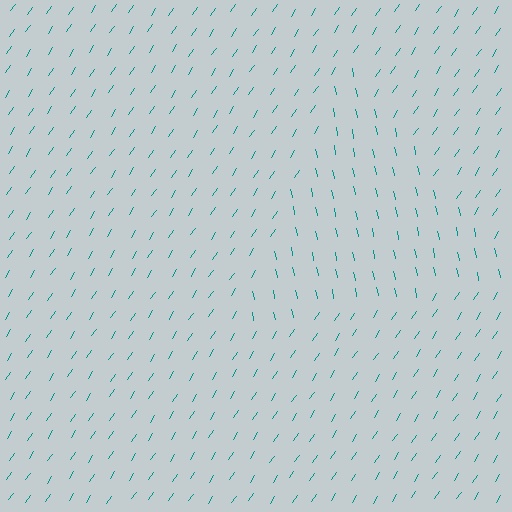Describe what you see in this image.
The image is filled with small teal line segments. A triangle region in the image has lines oriented differently from the surrounding lines, creating a visible texture boundary.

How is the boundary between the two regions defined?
The boundary is defined purely by a change in line orientation (approximately 45 degrees difference). All lines are the same color and thickness.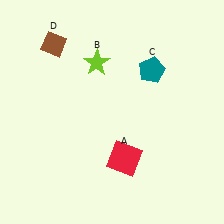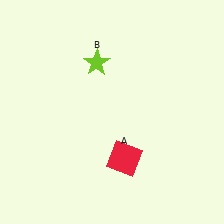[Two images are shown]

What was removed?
The teal pentagon (C), the brown diamond (D) were removed in Image 2.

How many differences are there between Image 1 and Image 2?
There are 2 differences between the two images.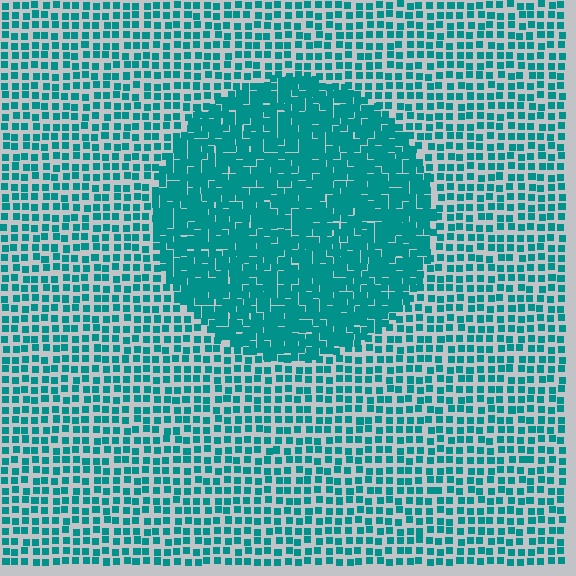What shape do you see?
I see a circle.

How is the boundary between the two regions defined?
The boundary is defined by a change in element density (approximately 2.1x ratio). All elements are the same color, size, and shape.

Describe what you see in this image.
The image contains small teal elements arranged at two different densities. A circle-shaped region is visible where the elements are more densely packed than the surrounding area.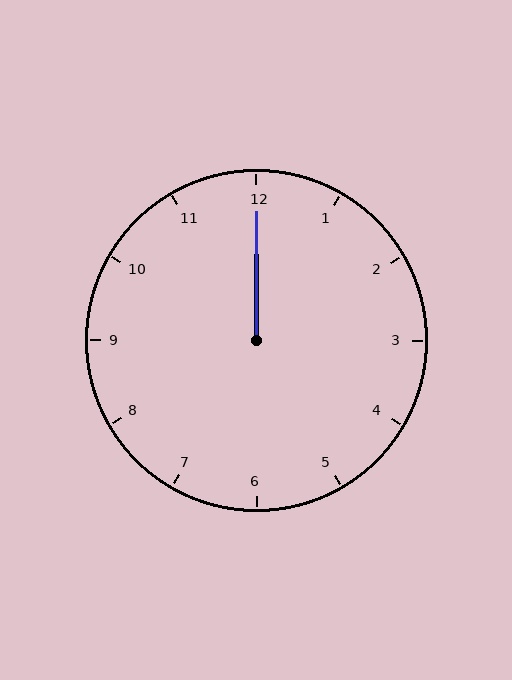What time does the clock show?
12:00.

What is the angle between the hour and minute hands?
Approximately 0 degrees.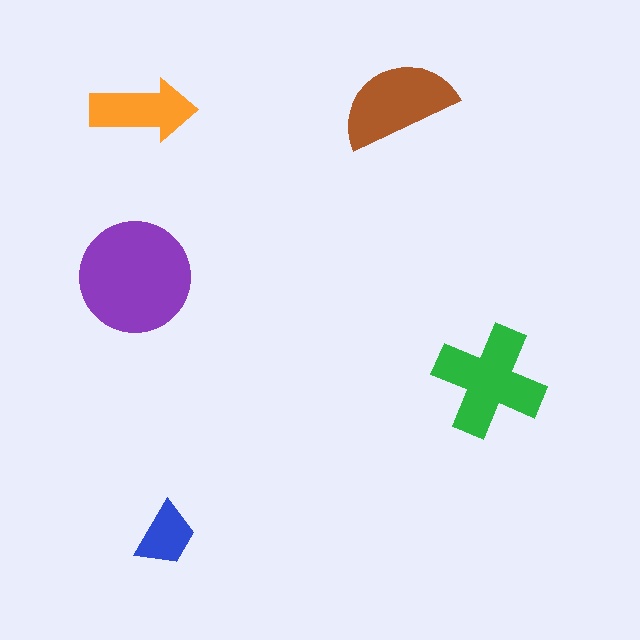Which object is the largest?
The purple circle.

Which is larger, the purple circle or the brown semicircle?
The purple circle.